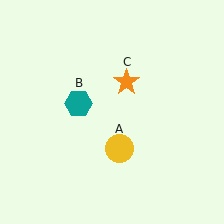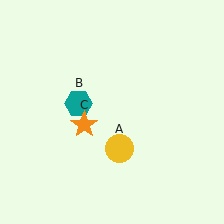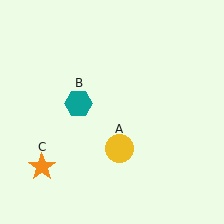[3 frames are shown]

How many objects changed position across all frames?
1 object changed position: orange star (object C).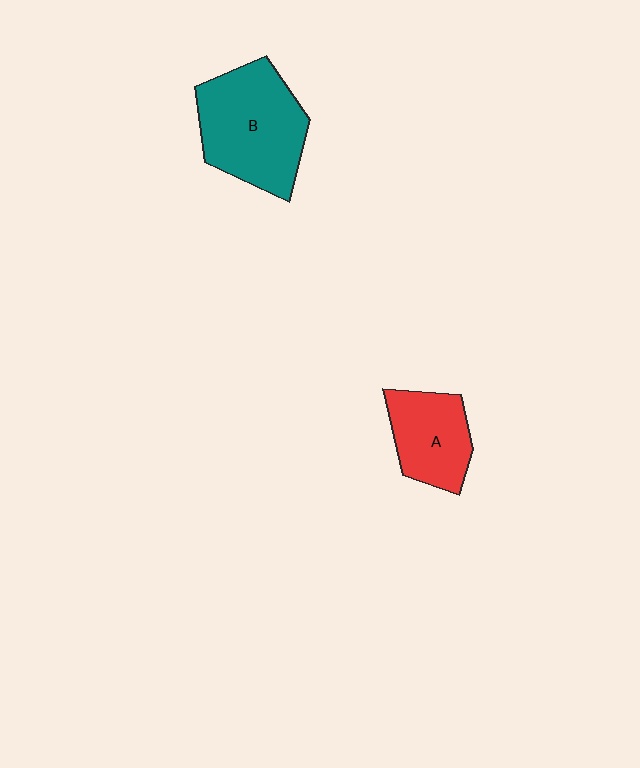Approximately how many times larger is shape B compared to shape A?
Approximately 1.6 times.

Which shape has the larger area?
Shape B (teal).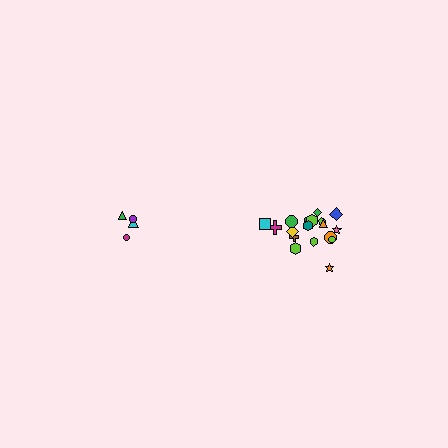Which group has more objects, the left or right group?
The right group.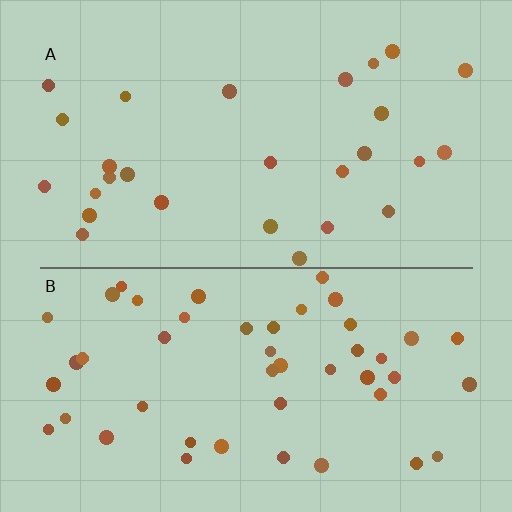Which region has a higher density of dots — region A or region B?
B (the bottom).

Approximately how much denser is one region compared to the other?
Approximately 1.7× — region B over region A.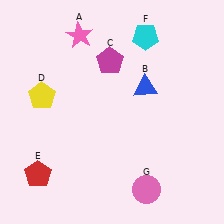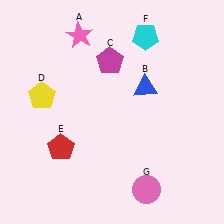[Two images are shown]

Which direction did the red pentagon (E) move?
The red pentagon (E) moved up.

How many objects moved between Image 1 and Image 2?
1 object moved between the two images.